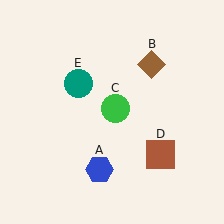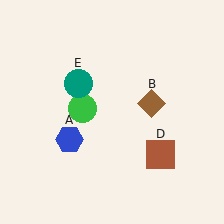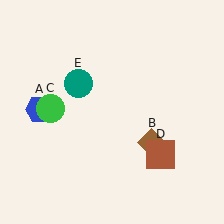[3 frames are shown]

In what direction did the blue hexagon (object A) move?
The blue hexagon (object A) moved up and to the left.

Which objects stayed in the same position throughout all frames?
Brown square (object D) and teal circle (object E) remained stationary.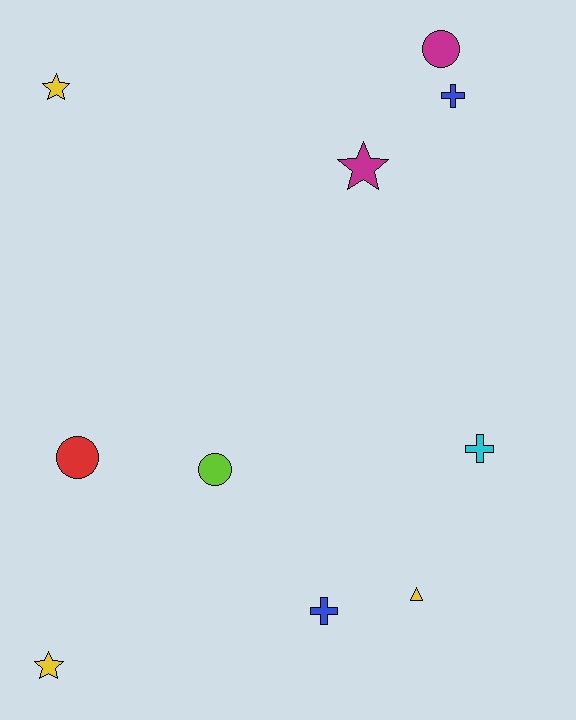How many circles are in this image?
There are 3 circles.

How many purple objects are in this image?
There are no purple objects.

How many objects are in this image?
There are 10 objects.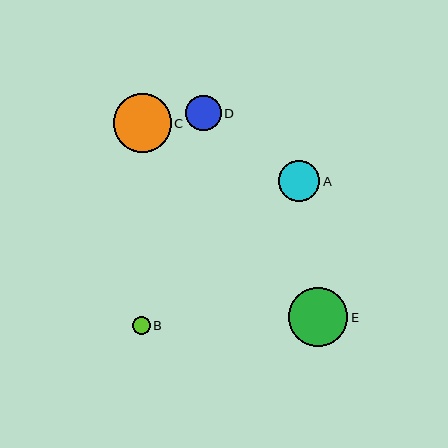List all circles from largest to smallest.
From largest to smallest: E, C, A, D, B.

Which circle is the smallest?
Circle B is the smallest with a size of approximately 18 pixels.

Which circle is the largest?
Circle E is the largest with a size of approximately 59 pixels.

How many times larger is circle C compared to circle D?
Circle C is approximately 1.6 times the size of circle D.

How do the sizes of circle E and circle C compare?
Circle E and circle C are approximately the same size.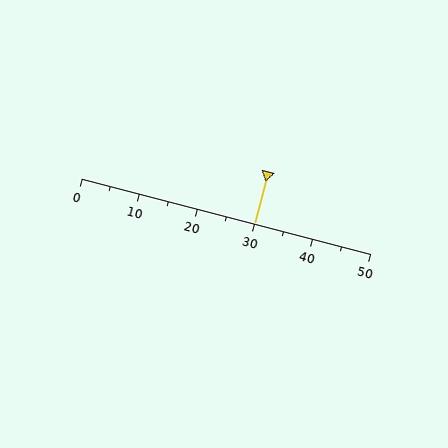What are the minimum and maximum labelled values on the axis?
The axis runs from 0 to 50.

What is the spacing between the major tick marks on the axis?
The major ticks are spaced 10 apart.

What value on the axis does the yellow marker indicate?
The marker indicates approximately 30.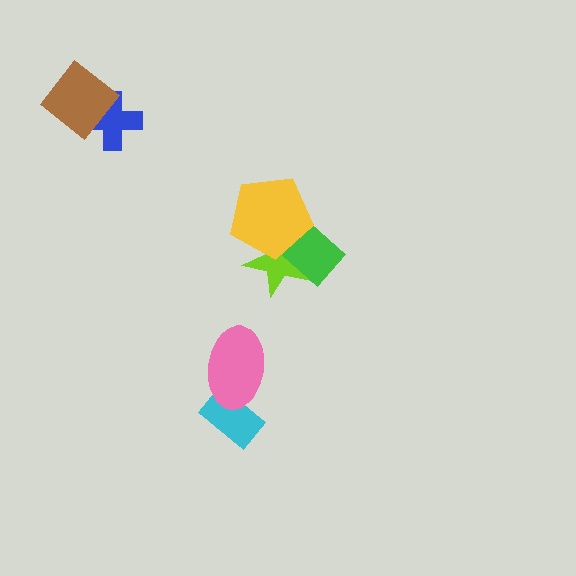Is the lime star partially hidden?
Yes, it is partially covered by another shape.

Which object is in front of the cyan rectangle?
The pink ellipse is in front of the cyan rectangle.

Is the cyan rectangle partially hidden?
Yes, it is partially covered by another shape.